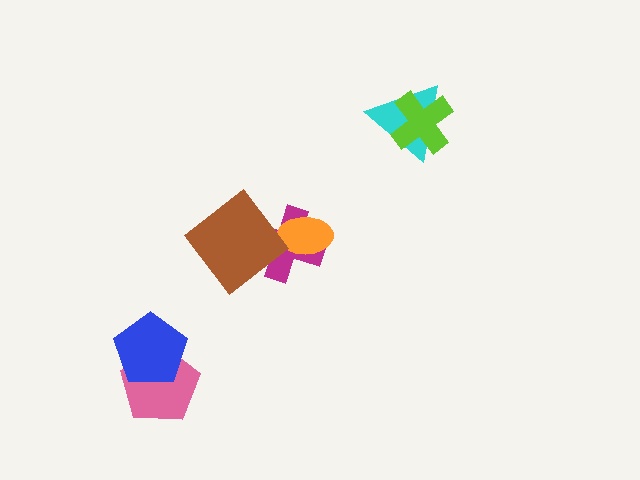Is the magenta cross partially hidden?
Yes, it is partially covered by another shape.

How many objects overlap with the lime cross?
1 object overlaps with the lime cross.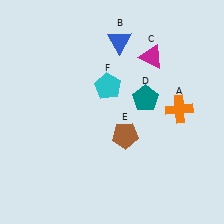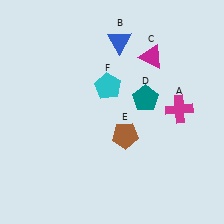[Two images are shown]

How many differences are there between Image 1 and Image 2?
There is 1 difference between the two images.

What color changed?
The cross (A) changed from orange in Image 1 to magenta in Image 2.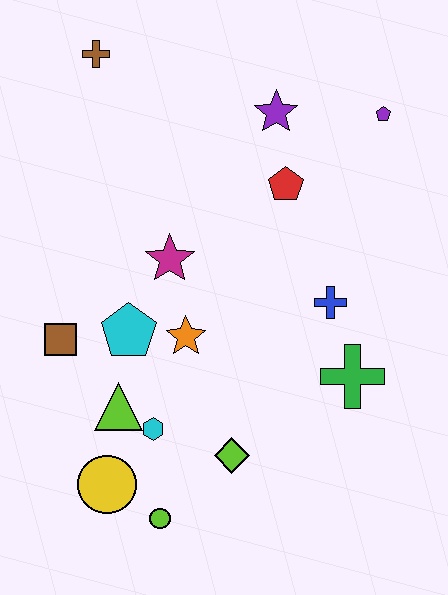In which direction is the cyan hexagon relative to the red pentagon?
The cyan hexagon is below the red pentagon.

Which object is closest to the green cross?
The blue cross is closest to the green cross.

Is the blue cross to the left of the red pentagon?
No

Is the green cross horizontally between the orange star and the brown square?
No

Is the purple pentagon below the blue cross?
No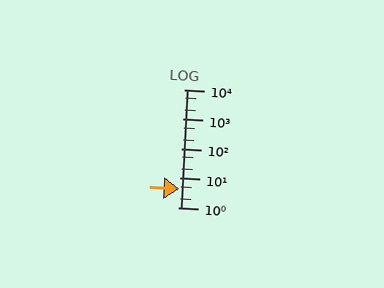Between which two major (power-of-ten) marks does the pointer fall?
The pointer is between 1 and 10.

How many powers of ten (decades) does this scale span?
The scale spans 4 decades, from 1 to 10000.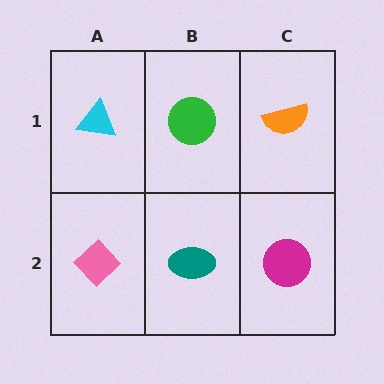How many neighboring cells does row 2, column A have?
2.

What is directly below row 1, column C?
A magenta circle.